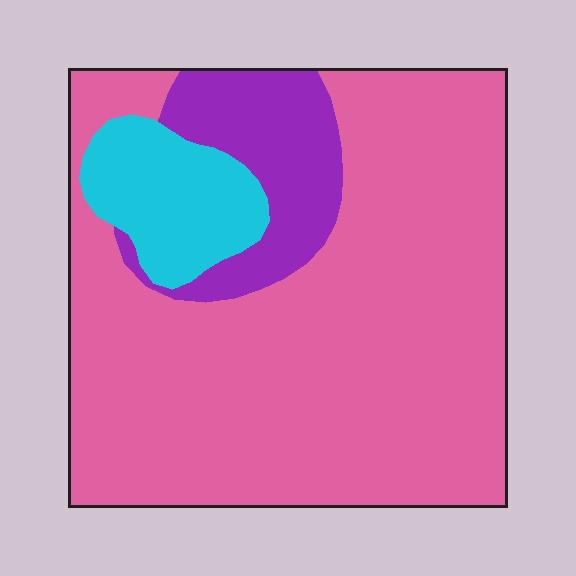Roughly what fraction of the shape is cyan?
Cyan covers 11% of the shape.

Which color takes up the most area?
Pink, at roughly 75%.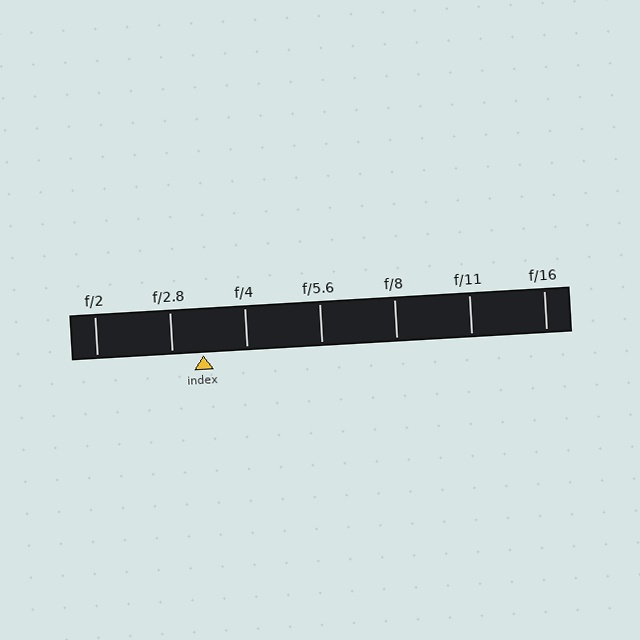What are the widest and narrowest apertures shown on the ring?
The widest aperture shown is f/2 and the narrowest is f/16.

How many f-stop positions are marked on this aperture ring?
There are 7 f-stop positions marked.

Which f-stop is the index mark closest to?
The index mark is closest to f/2.8.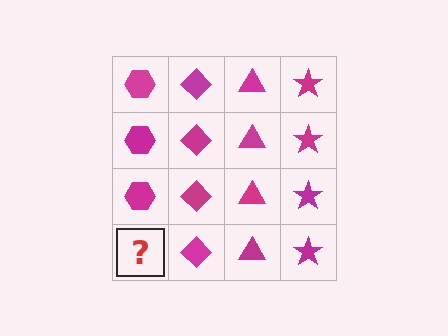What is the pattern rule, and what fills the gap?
The rule is that each column has a consistent shape. The gap should be filled with a magenta hexagon.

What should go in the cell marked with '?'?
The missing cell should contain a magenta hexagon.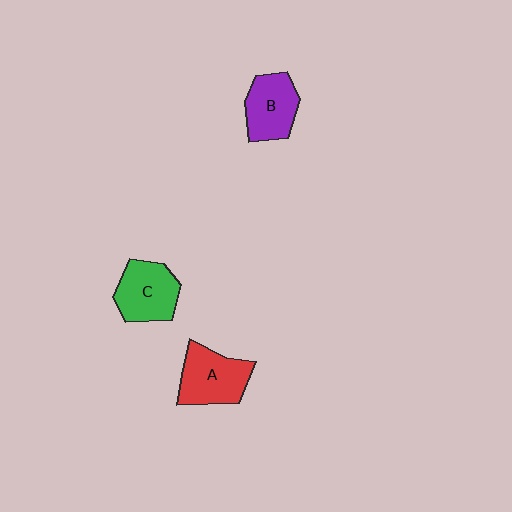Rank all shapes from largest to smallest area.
From largest to smallest: A (red), C (green), B (purple).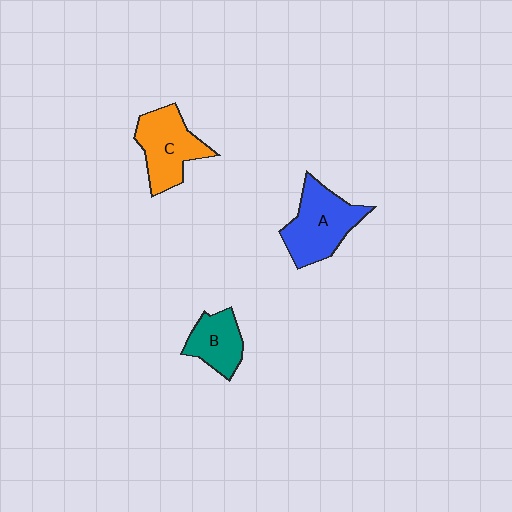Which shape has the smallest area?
Shape B (teal).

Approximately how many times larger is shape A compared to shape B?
Approximately 1.6 times.